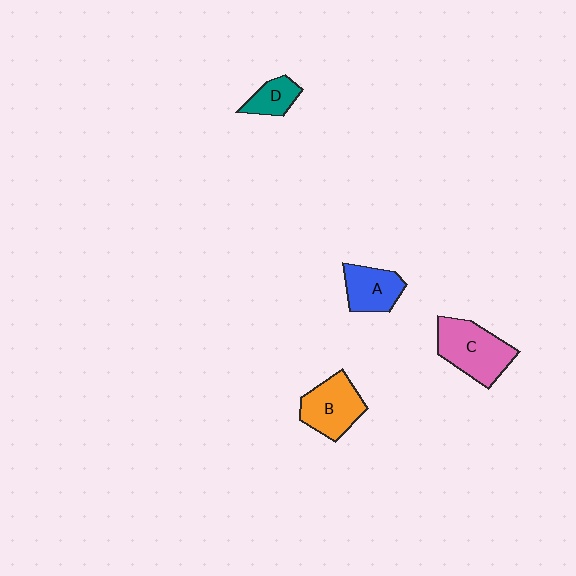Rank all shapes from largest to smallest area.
From largest to smallest: C (pink), B (orange), A (blue), D (teal).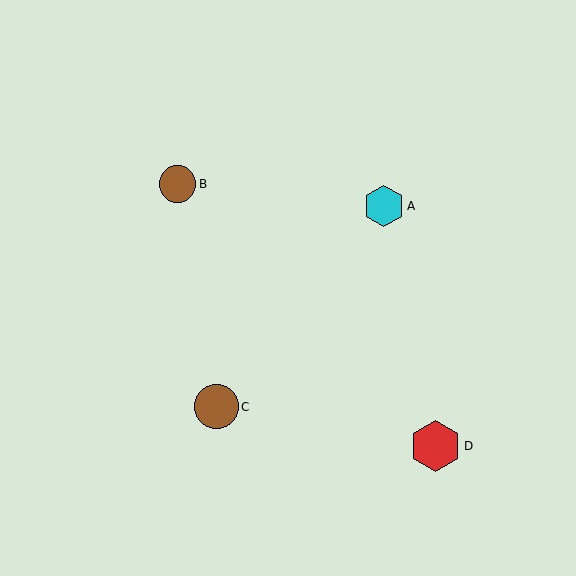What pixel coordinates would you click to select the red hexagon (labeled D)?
Click at (435, 446) to select the red hexagon D.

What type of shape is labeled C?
Shape C is a brown circle.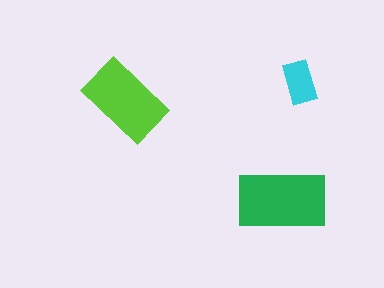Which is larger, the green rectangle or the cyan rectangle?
The green one.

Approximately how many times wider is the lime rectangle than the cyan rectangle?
About 2 times wider.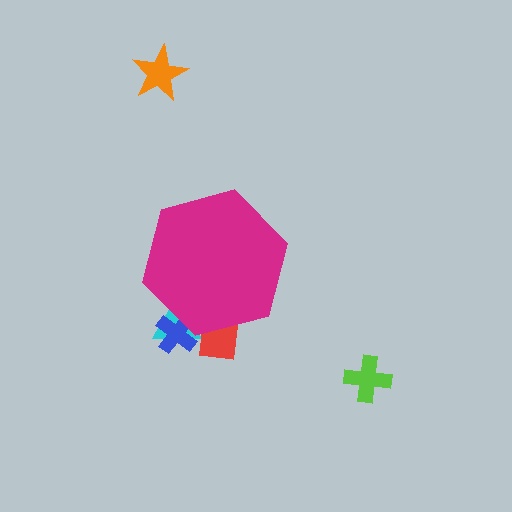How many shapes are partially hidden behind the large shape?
3 shapes are partially hidden.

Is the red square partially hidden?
Yes, the red square is partially hidden behind the magenta hexagon.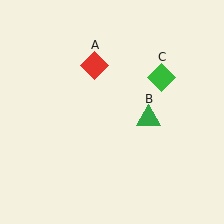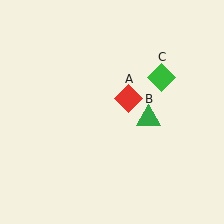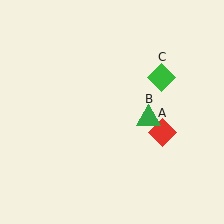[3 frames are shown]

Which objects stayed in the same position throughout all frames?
Green triangle (object B) and green diamond (object C) remained stationary.